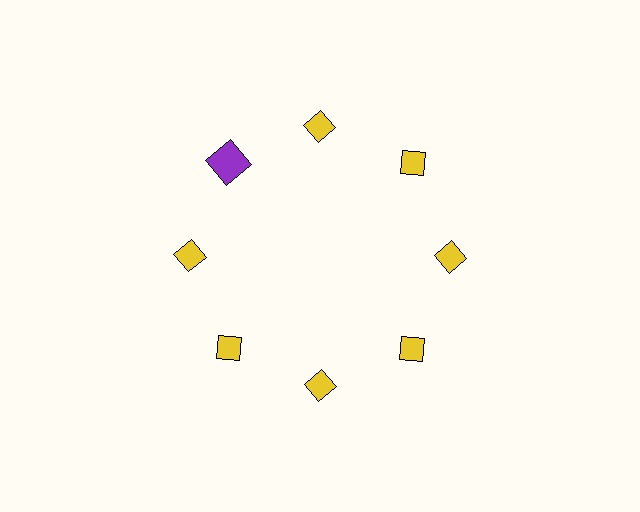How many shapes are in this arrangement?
There are 8 shapes arranged in a ring pattern.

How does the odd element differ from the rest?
It differs in both color (purple instead of yellow) and shape (square instead of diamond).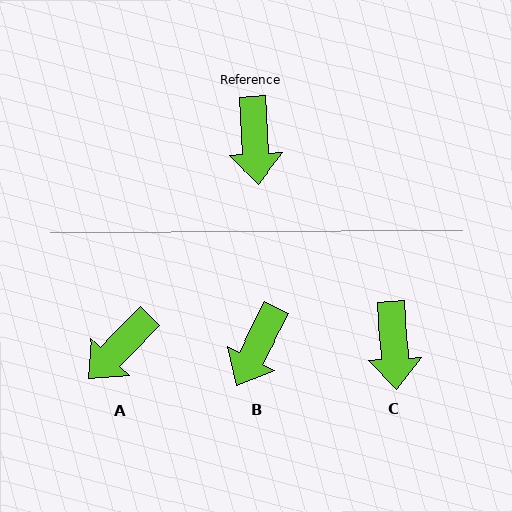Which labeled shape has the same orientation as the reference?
C.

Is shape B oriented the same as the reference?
No, it is off by about 31 degrees.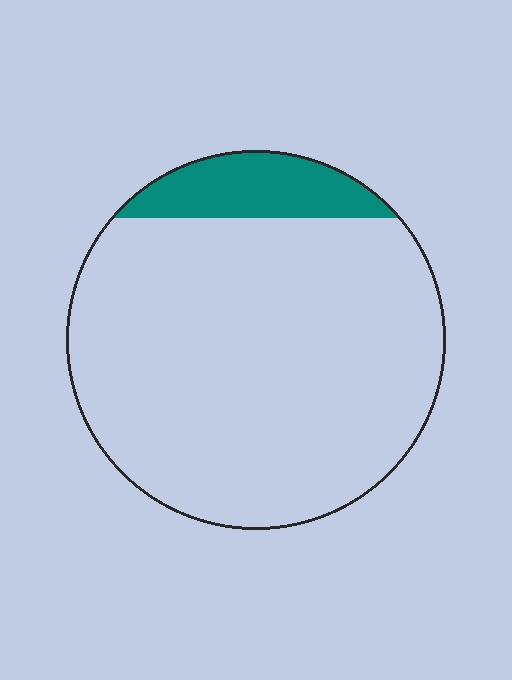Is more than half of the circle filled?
No.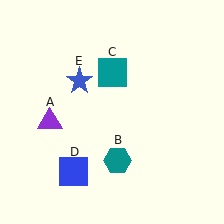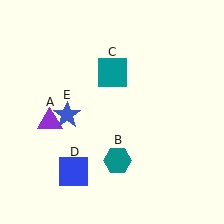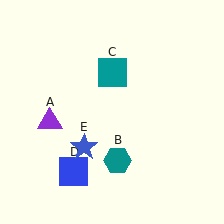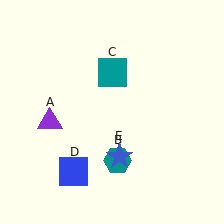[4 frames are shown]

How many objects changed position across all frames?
1 object changed position: blue star (object E).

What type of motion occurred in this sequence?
The blue star (object E) rotated counterclockwise around the center of the scene.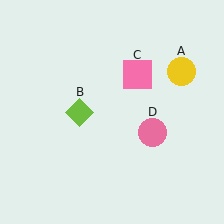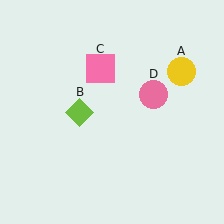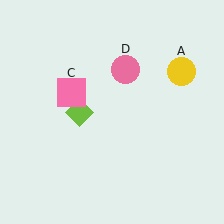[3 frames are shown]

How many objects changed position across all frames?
2 objects changed position: pink square (object C), pink circle (object D).